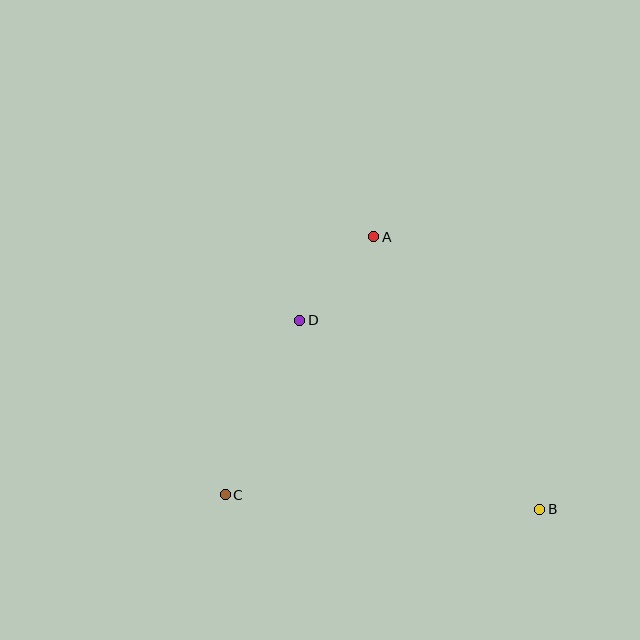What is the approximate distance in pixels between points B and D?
The distance between B and D is approximately 306 pixels.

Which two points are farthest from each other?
Points A and B are farthest from each other.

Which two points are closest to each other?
Points A and D are closest to each other.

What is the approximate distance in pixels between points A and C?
The distance between A and C is approximately 298 pixels.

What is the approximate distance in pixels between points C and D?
The distance between C and D is approximately 190 pixels.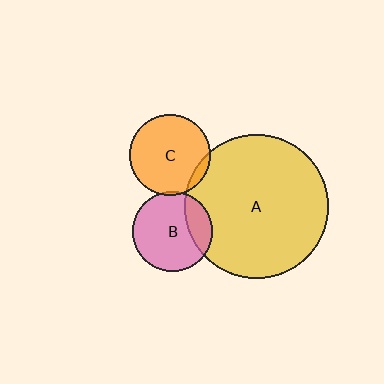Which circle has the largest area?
Circle A (yellow).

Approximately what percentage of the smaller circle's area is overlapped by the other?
Approximately 20%.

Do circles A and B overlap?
Yes.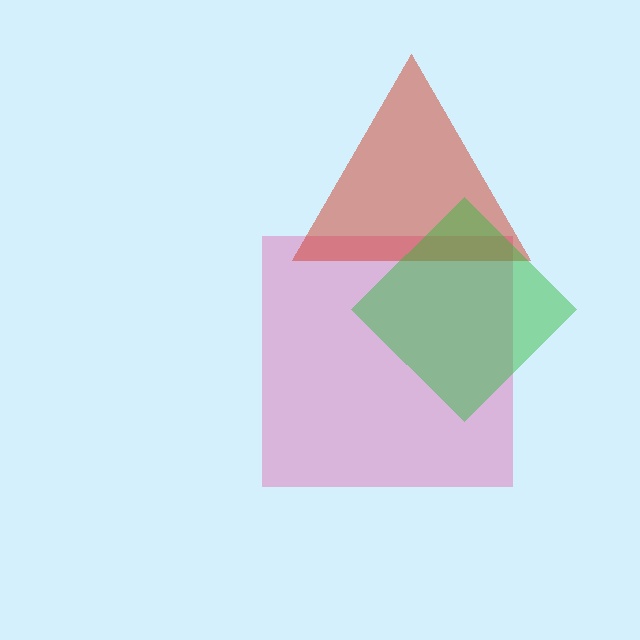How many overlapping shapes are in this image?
There are 3 overlapping shapes in the image.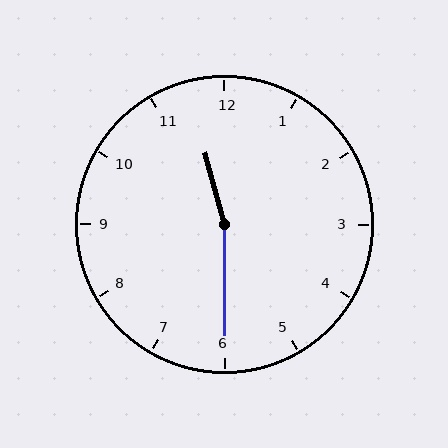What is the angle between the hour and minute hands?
Approximately 165 degrees.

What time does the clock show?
11:30.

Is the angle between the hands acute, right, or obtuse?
It is obtuse.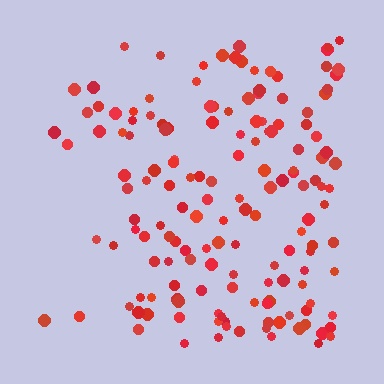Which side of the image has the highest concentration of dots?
The right.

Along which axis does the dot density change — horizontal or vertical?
Horizontal.